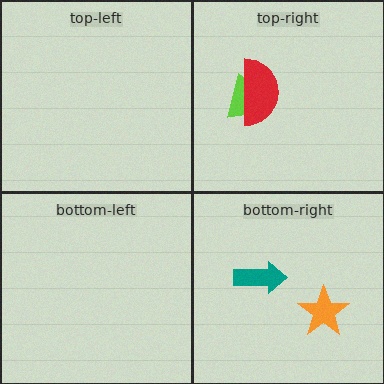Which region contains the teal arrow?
The bottom-right region.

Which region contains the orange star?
The bottom-right region.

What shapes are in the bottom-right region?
The orange star, the teal arrow.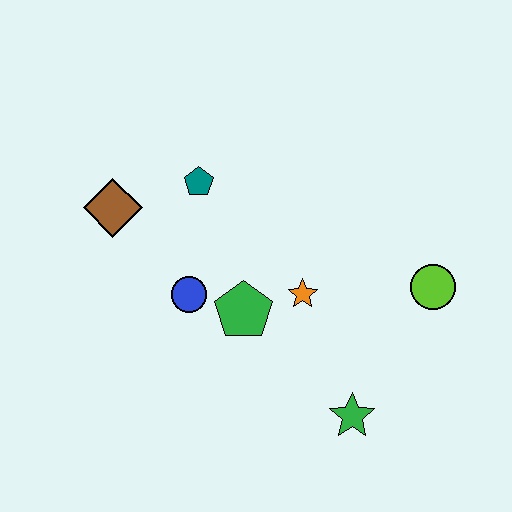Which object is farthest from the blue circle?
The lime circle is farthest from the blue circle.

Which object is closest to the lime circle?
The orange star is closest to the lime circle.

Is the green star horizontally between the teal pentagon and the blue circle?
No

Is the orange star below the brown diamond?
Yes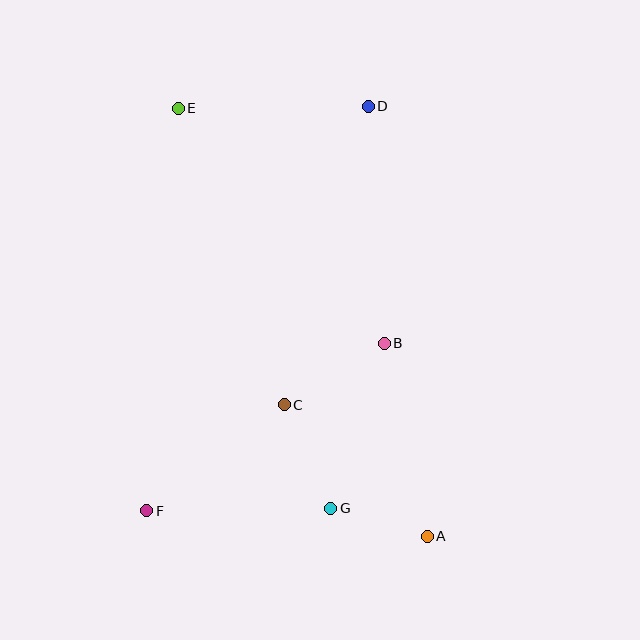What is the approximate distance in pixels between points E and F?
The distance between E and F is approximately 404 pixels.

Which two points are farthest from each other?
Points A and E are farthest from each other.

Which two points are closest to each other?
Points A and G are closest to each other.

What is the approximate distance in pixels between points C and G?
The distance between C and G is approximately 114 pixels.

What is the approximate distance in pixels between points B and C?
The distance between B and C is approximately 118 pixels.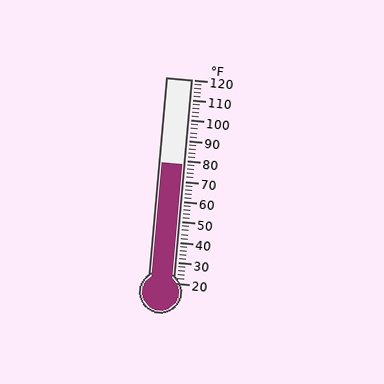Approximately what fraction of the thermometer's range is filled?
The thermometer is filled to approximately 60% of its range.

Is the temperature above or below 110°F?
The temperature is below 110°F.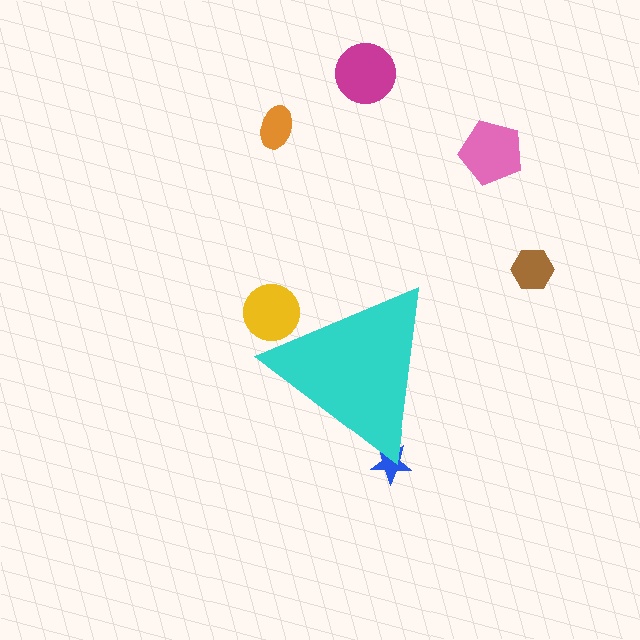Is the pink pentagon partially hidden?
No, the pink pentagon is fully visible.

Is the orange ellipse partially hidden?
No, the orange ellipse is fully visible.